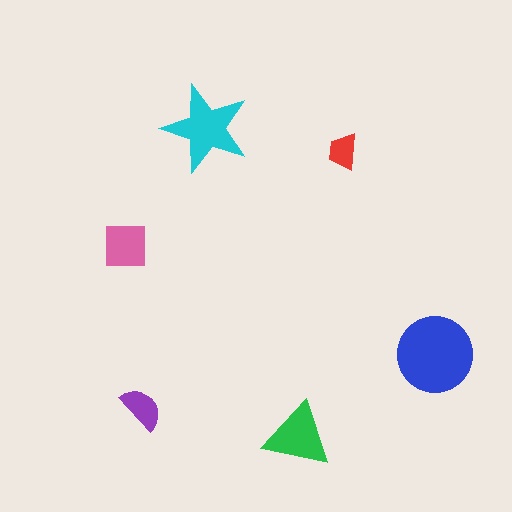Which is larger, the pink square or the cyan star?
The cyan star.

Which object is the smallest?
The red trapezoid.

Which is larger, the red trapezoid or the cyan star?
The cyan star.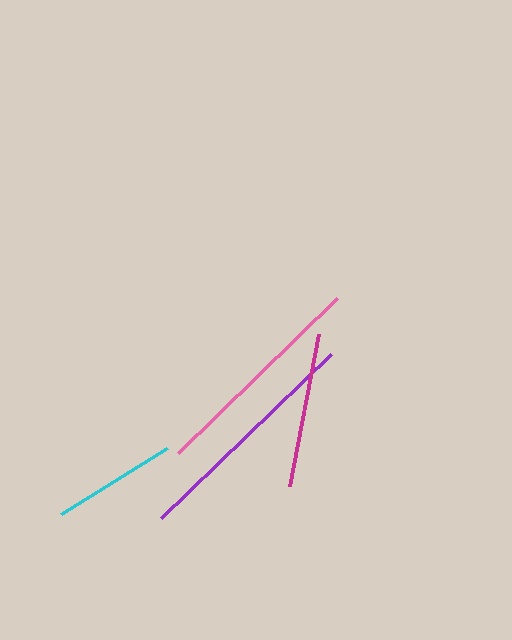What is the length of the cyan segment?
The cyan segment is approximately 125 pixels long.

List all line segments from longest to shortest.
From longest to shortest: purple, pink, magenta, cyan.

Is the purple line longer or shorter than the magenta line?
The purple line is longer than the magenta line.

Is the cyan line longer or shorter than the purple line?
The purple line is longer than the cyan line.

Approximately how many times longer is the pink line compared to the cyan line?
The pink line is approximately 1.8 times the length of the cyan line.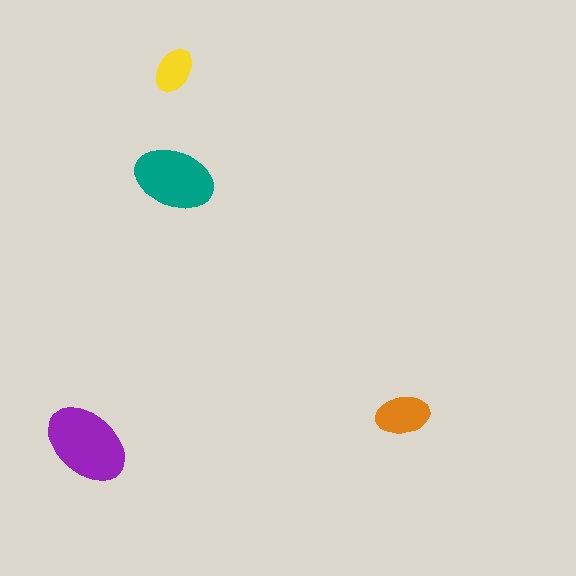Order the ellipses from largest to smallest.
the purple one, the teal one, the orange one, the yellow one.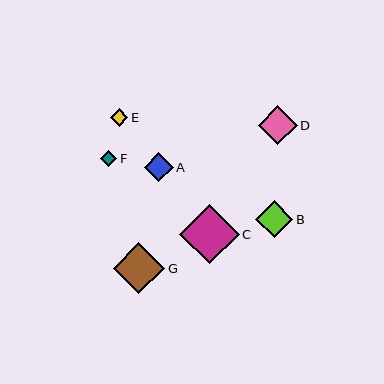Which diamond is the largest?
Diamond C is the largest with a size of approximately 60 pixels.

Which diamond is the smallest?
Diamond F is the smallest with a size of approximately 16 pixels.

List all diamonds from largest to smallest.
From largest to smallest: C, G, D, B, A, E, F.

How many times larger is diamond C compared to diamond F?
Diamond C is approximately 3.8 times the size of diamond F.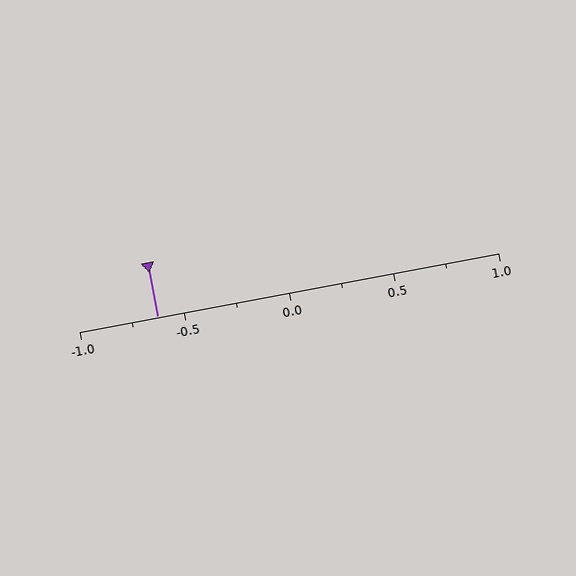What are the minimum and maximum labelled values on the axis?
The axis runs from -1.0 to 1.0.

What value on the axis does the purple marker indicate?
The marker indicates approximately -0.62.